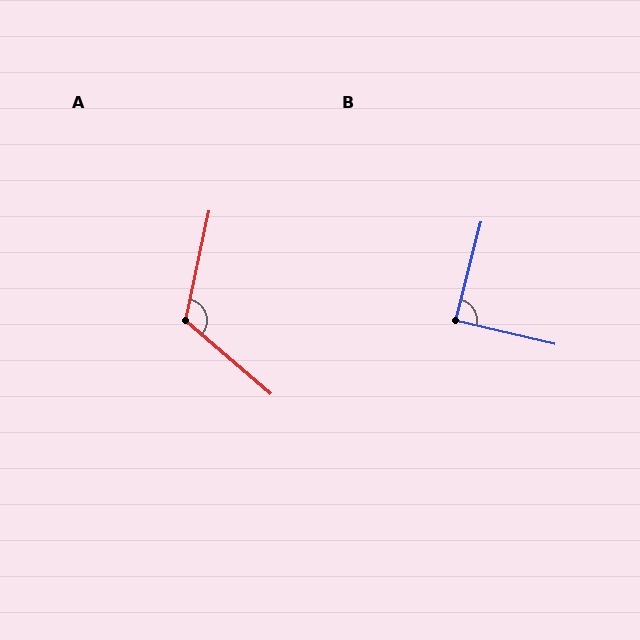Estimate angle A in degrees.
Approximately 118 degrees.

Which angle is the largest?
A, at approximately 118 degrees.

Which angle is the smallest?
B, at approximately 89 degrees.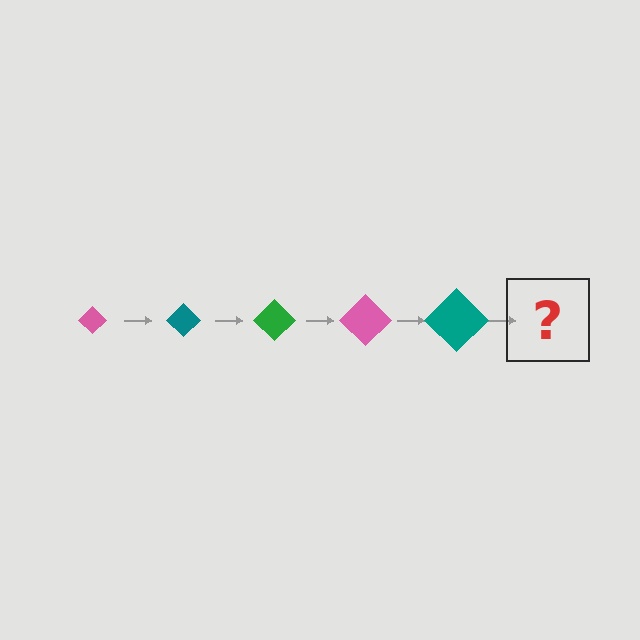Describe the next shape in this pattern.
It should be a green diamond, larger than the previous one.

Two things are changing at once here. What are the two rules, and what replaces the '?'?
The two rules are that the diamond grows larger each step and the color cycles through pink, teal, and green. The '?' should be a green diamond, larger than the previous one.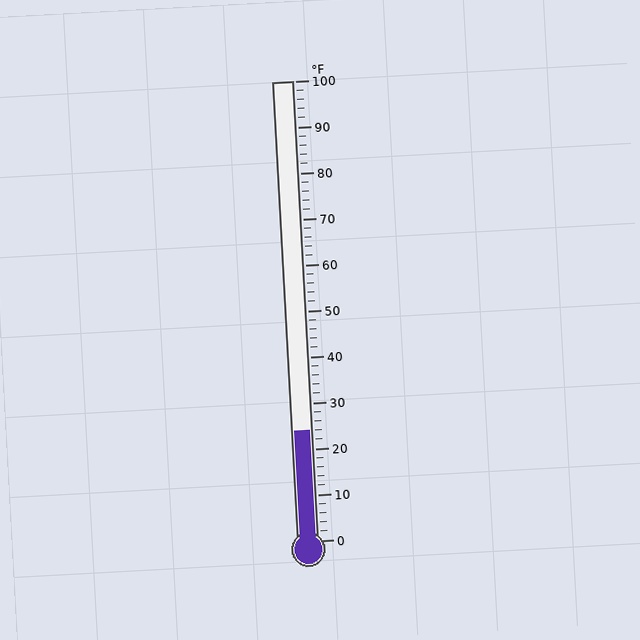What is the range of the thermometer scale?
The thermometer scale ranges from 0°F to 100°F.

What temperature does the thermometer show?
The thermometer shows approximately 24°F.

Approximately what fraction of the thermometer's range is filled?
The thermometer is filled to approximately 25% of its range.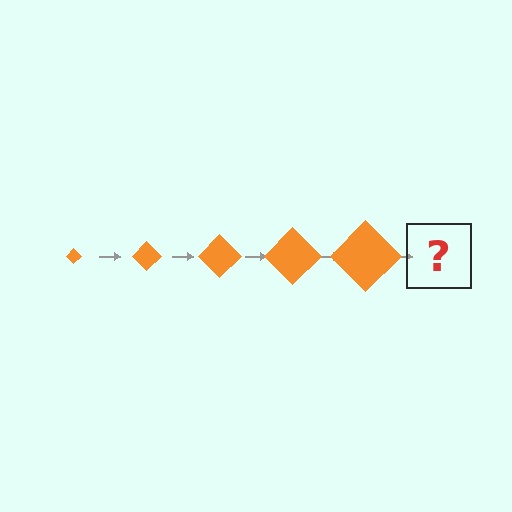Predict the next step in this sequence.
The next step is an orange diamond, larger than the previous one.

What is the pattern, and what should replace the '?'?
The pattern is that the diamond gets progressively larger each step. The '?' should be an orange diamond, larger than the previous one.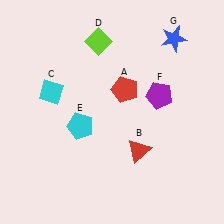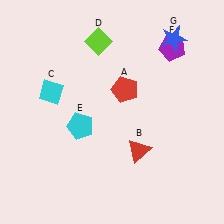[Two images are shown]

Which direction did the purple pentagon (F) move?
The purple pentagon (F) moved up.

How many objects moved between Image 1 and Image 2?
1 object moved between the two images.